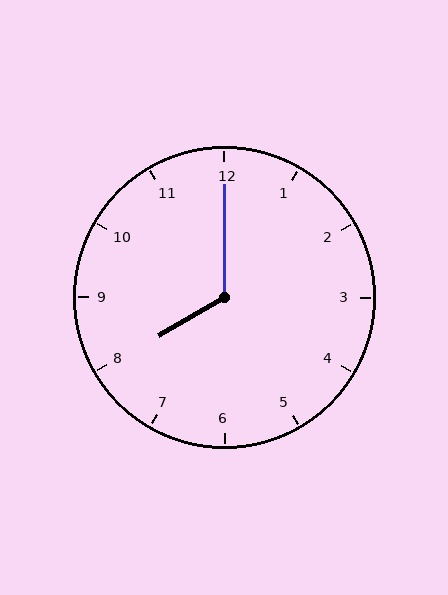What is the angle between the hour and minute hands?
Approximately 120 degrees.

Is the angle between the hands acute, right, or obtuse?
It is obtuse.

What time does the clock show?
8:00.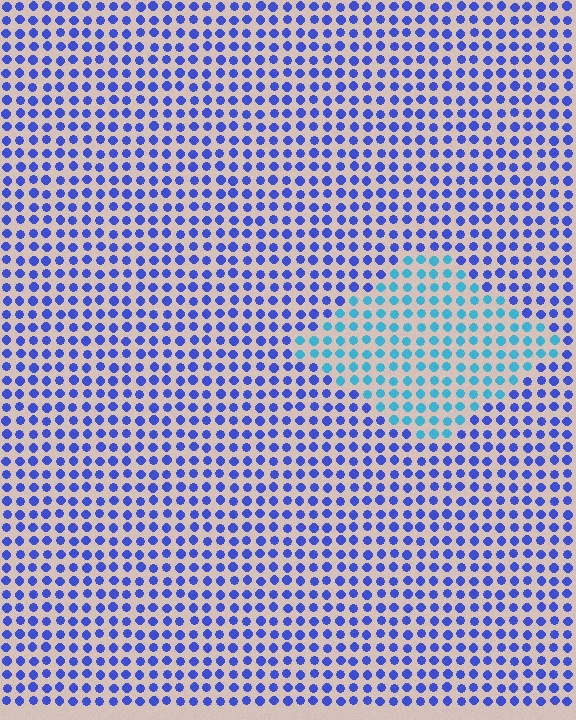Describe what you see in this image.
The image is filled with small blue elements in a uniform arrangement. A diamond-shaped region is visible where the elements are tinted to a slightly different hue, forming a subtle color boundary.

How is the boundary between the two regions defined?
The boundary is defined purely by a slight shift in hue (about 41 degrees). Spacing, size, and orientation are identical on both sides.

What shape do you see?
I see a diamond.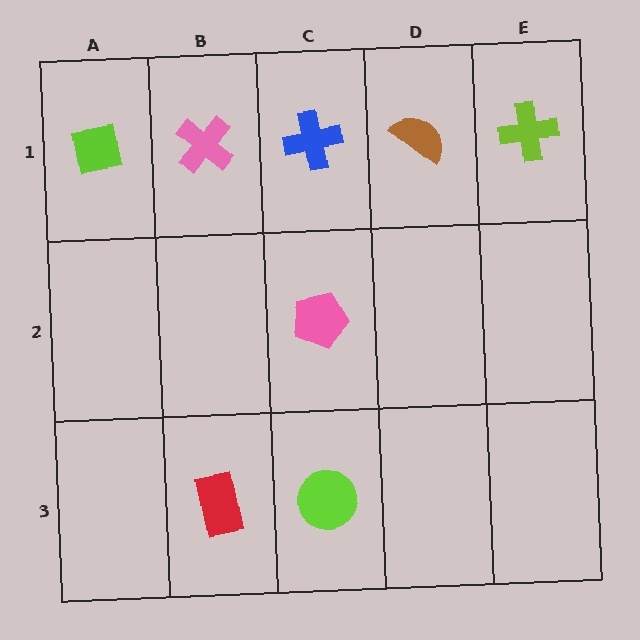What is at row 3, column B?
A red rectangle.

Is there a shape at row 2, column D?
No, that cell is empty.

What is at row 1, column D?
A brown semicircle.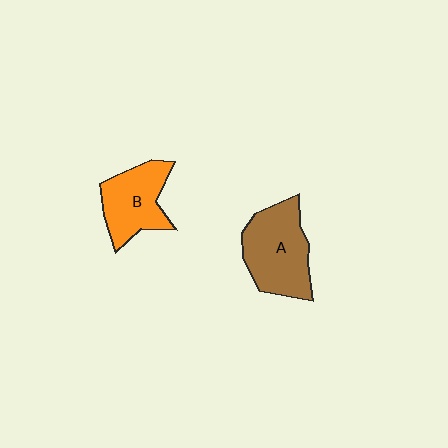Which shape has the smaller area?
Shape B (orange).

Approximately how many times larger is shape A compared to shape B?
Approximately 1.3 times.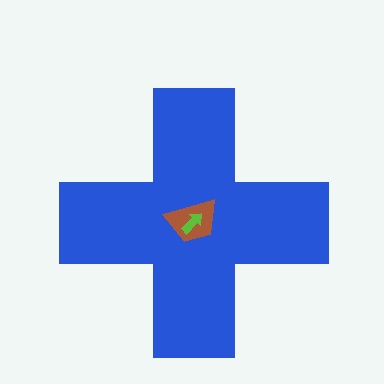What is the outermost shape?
The blue cross.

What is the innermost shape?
The lime arrow.